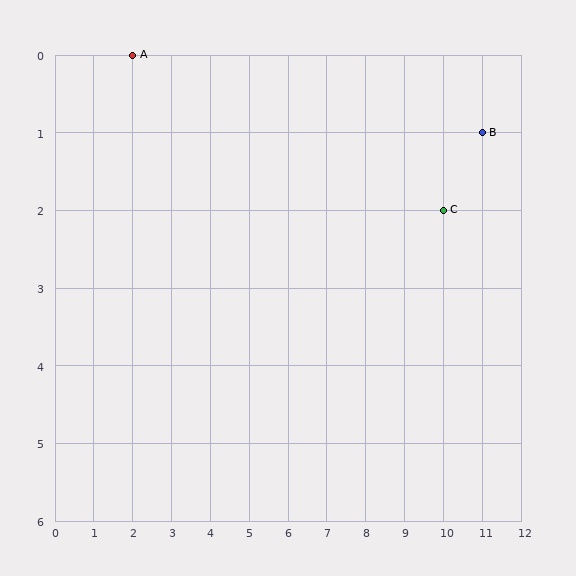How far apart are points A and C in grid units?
Points A and C are 8 columns and 2 rows apart (about 8.2 grid units diagonally).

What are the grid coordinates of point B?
Point B is at grid coordinates (11, 1).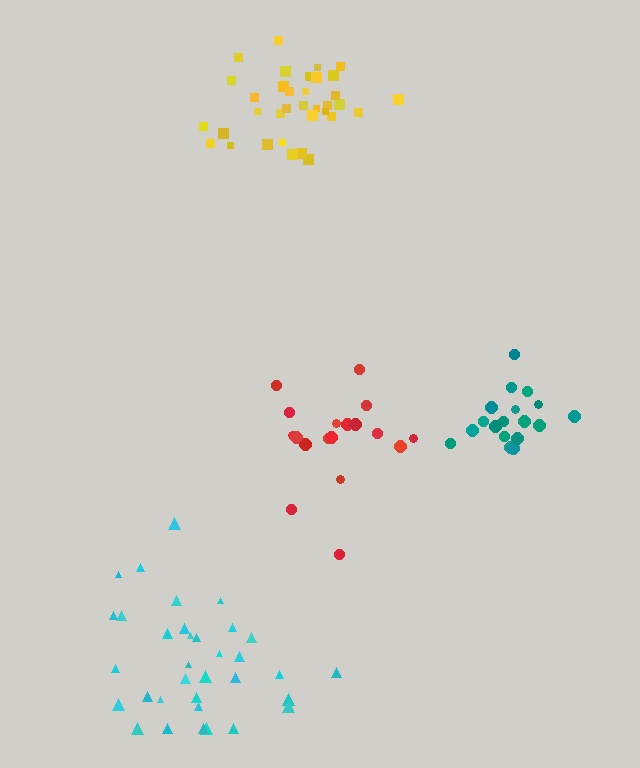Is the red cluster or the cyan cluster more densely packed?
Red.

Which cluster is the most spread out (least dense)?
Cyan.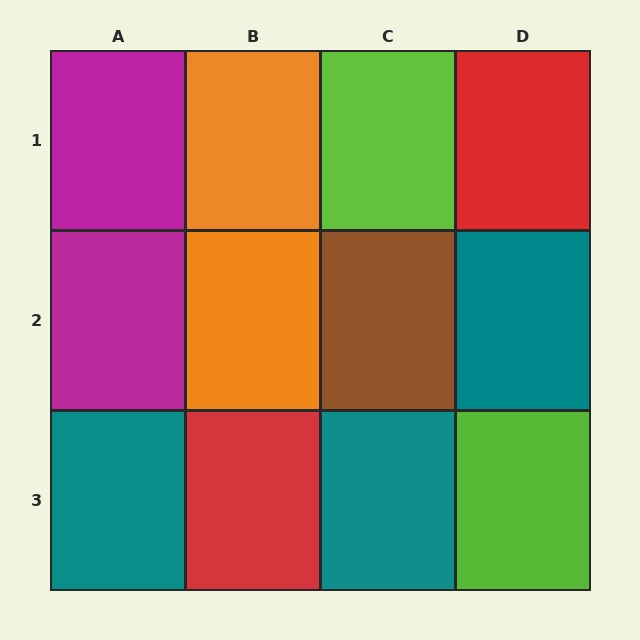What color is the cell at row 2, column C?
Brown.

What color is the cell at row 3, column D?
Lime.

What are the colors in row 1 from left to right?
Magenta, orange, lime, red.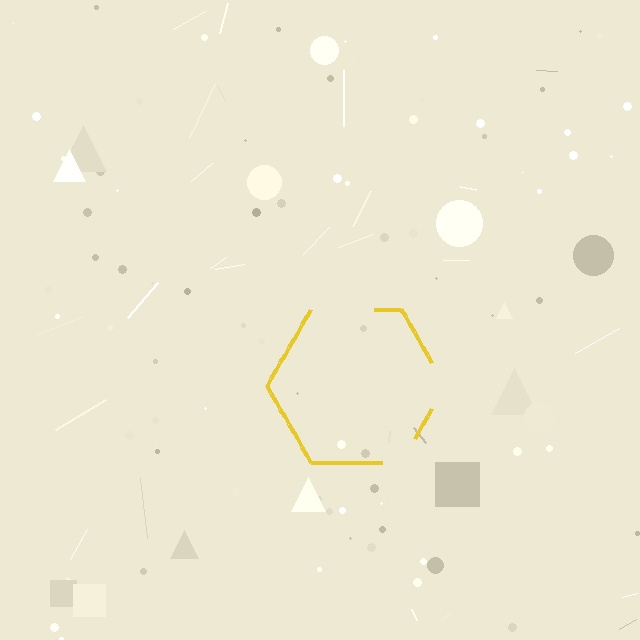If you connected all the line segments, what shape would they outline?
They would outline a hexagon.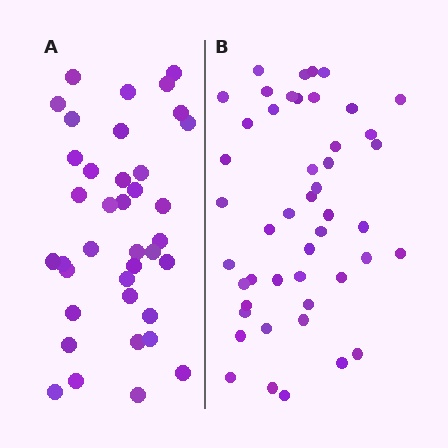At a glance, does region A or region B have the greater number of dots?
Region B (the right region) has more dots.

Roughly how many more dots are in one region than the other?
Region B has roughly 8 or so more dots than region A.